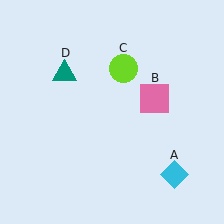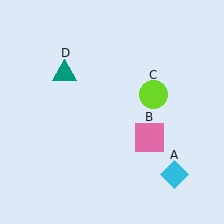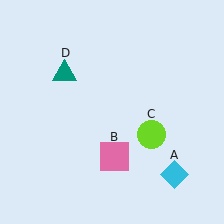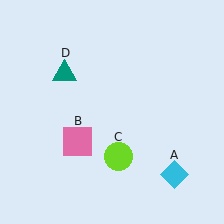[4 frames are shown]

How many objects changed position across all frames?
2 objects changed position: pink square (object B), lime circle (object C).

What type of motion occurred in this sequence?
The pink square (object B), lime circle (object C) rotated clockwise around the center of the scene.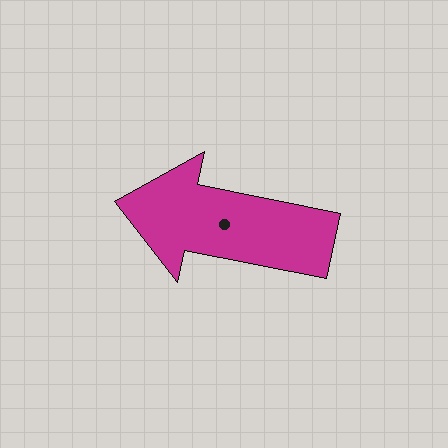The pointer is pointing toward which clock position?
Roughly 9 o'clock.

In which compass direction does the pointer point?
West.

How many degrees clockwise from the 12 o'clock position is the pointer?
Approximately 281 degrees.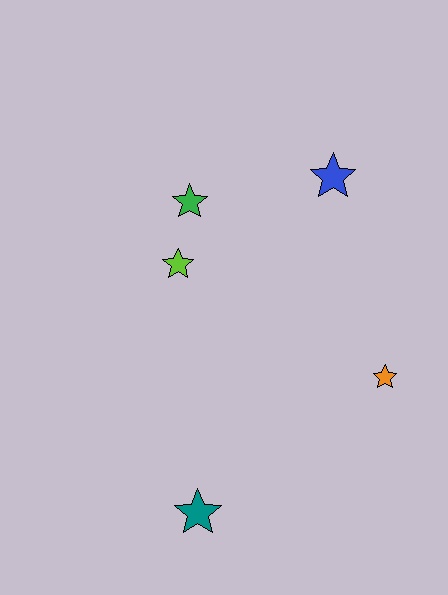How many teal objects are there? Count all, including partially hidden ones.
There is 1 teal object.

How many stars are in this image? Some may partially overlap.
There are 5 stars.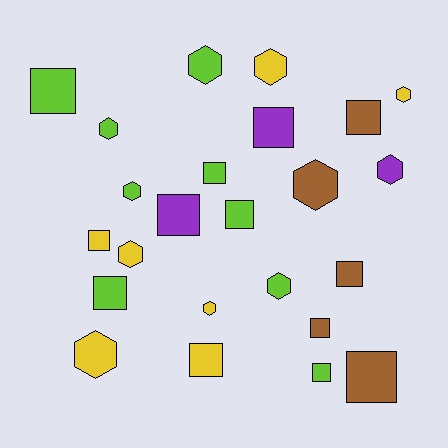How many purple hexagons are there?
There is 1 purple hexagon.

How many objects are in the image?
There are 24 objects.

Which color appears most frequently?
Lime, with 9 objects.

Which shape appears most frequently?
Square, with 13 objects.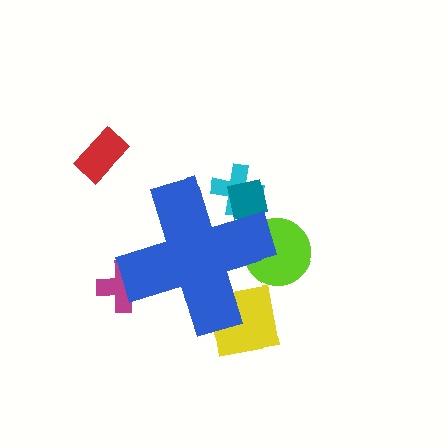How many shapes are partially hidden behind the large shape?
5 shapes are partially hidden.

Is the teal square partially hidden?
Yes, the teal square is partially hidden behind the blue cross.